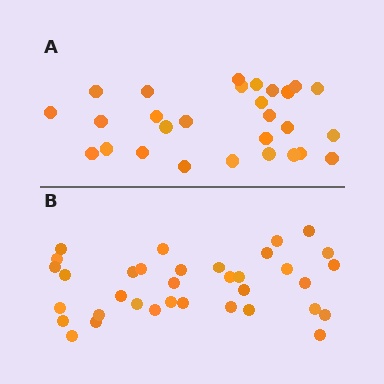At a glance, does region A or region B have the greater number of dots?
Region B (the bottom region) has more dots.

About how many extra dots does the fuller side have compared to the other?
Region B has roughly 8 or so more dots than region A.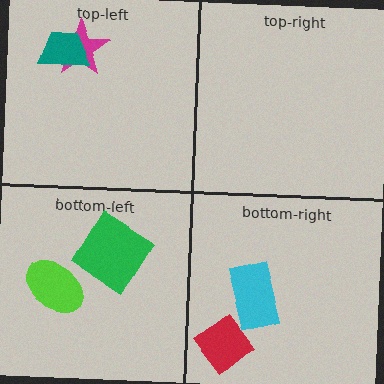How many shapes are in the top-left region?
2.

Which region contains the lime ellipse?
The bottom-left region.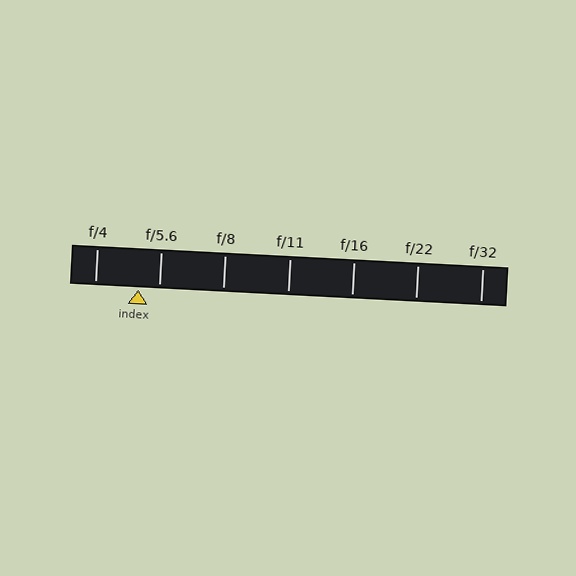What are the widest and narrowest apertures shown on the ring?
The widest aperture shown is f/4 and the narrowest is f/32.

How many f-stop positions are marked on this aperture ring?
There are 7 f-stop positions marked.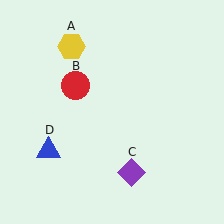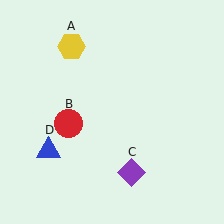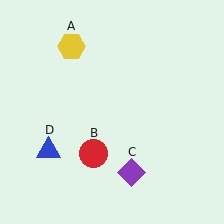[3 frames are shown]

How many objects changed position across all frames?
1 object changed position: red circle (object B).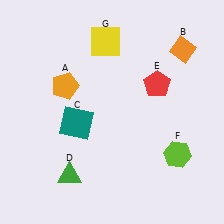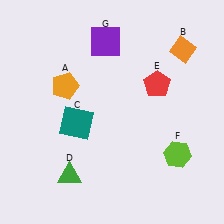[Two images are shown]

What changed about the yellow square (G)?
In Image 1, G is yellow. In Image 2, it changed to purple.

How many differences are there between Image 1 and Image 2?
There is 1 difference between the two images.